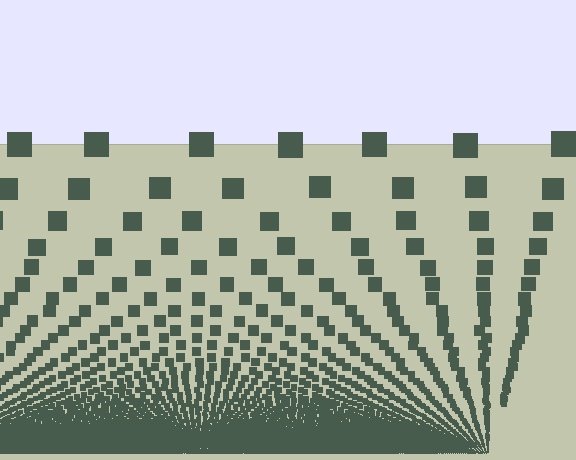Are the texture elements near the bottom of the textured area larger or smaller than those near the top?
Smaller. The gradient is inverted — elements near the bottom are smaller and denser.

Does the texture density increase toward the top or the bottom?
Density increases toward the bottom.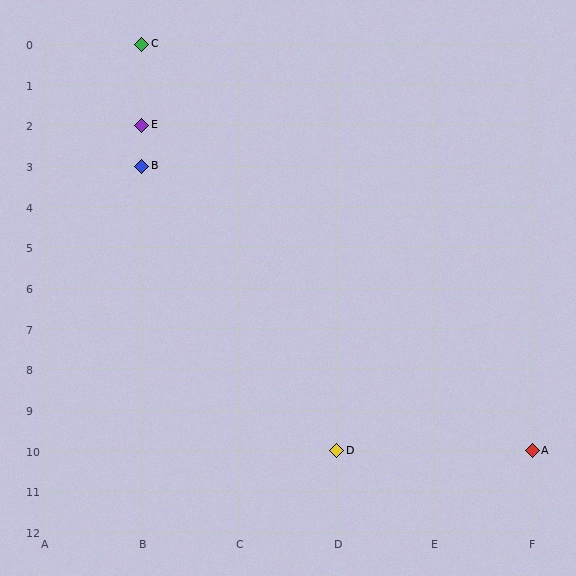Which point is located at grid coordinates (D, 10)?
Point D is at (D, 10).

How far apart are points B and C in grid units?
Points B and C are 3 rows apart.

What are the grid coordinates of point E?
Point E is at grid coordinates (B, 2).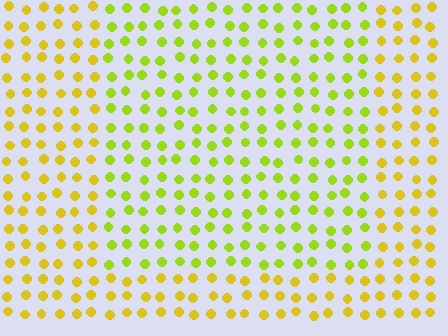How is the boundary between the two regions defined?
The boundary is defined purely by a slight shift in hue (about 29 degrees). Spacing, size, and orientation are identical on both sides.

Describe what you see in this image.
The image is filled with small yellow elements in a uniform arrangement. A rectangle-shaped region is visible where the elements are tinted to a slightly different hue, forming a subtle color boundary.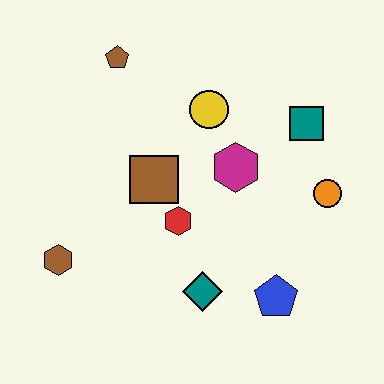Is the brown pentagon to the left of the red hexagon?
Yes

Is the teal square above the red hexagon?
Yes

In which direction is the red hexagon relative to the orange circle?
The red hexagon is to the left of the orange circle.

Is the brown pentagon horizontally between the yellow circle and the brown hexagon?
Yes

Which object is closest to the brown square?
The red hexagon is closest to the brown square.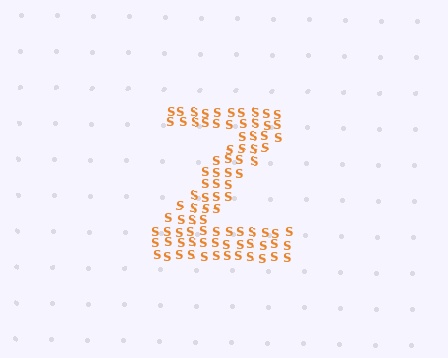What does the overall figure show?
The overall figure shows the letter Z.